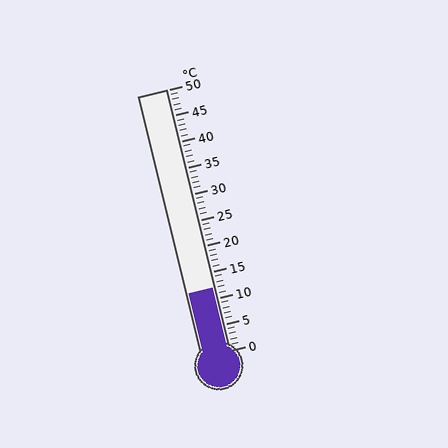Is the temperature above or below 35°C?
The temperature is below 35°C.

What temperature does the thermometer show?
The thermometer shows approximately 12°C.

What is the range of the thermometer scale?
The thermometer scale ranges from 0°C to 50°C.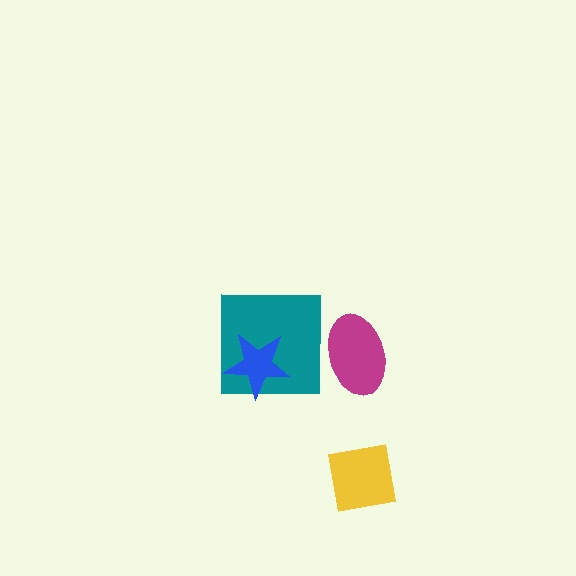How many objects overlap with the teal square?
1 object overlaps with the teal square.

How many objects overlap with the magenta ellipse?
0 objects overlap with the magenta ellipse.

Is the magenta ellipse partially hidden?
No, no other shape covers it.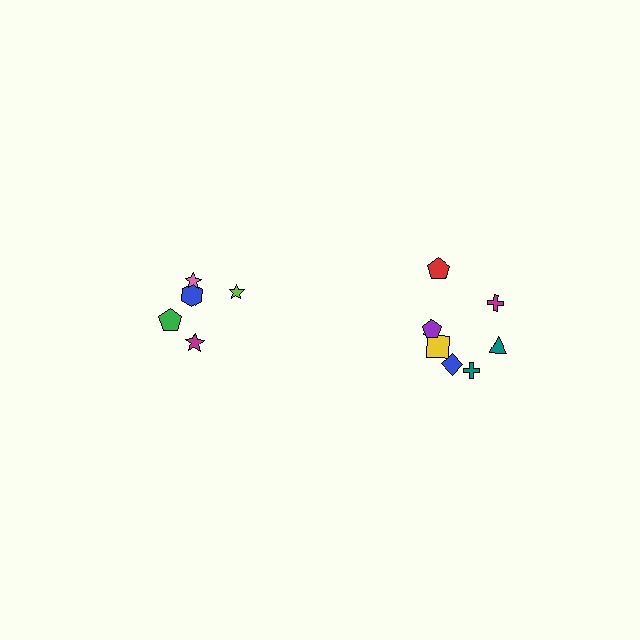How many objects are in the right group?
There are 8 objects.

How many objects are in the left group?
There are 5 objects.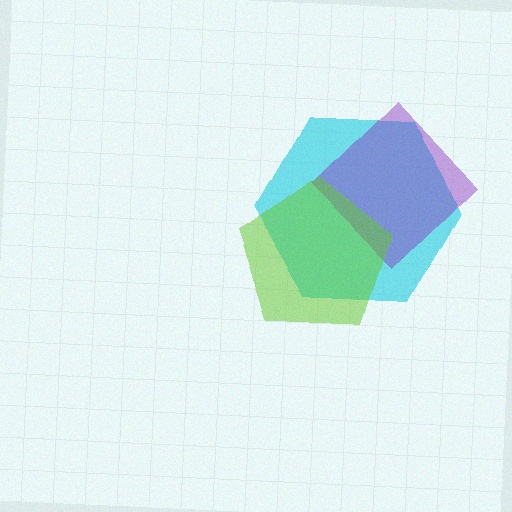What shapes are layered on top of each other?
The layered shapes are: a cyan hexagon, a purple diamond, a lime pentagon.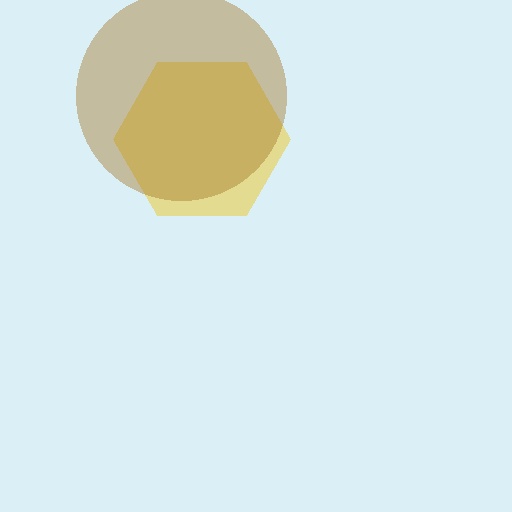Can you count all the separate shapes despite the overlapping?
Yes, there are 2 separate shapes.